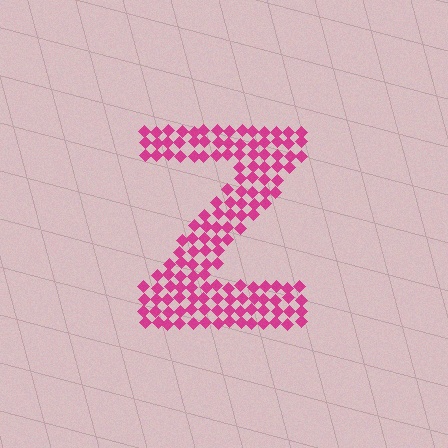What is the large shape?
The large shape is the letter Z.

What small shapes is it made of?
It is made of small diamonds.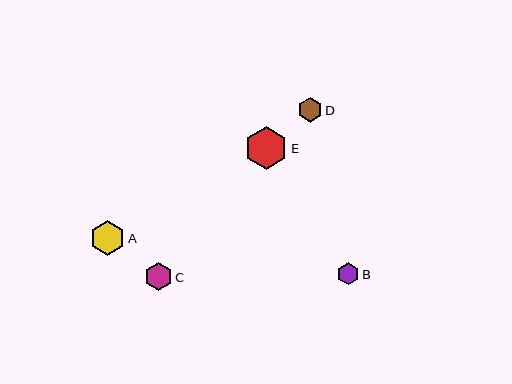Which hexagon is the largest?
Hexagon E is the largest with a size of approximately 43 pixels.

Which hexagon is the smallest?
Hexagon B is the smallest with a size of approximately 22 pixels.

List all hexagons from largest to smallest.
From largest to smallest: E, A, C, D, B.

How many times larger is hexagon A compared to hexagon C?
Hexagon A is approximately 1.3 times the size of hexagon C.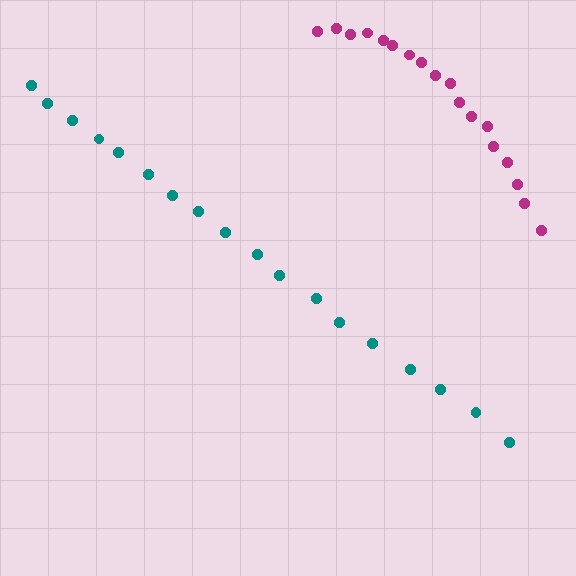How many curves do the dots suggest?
There are 2 distinct paths.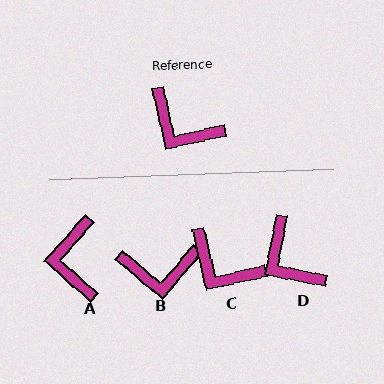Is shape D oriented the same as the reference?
No, it is off by about 24 degrees.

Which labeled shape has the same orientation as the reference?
C.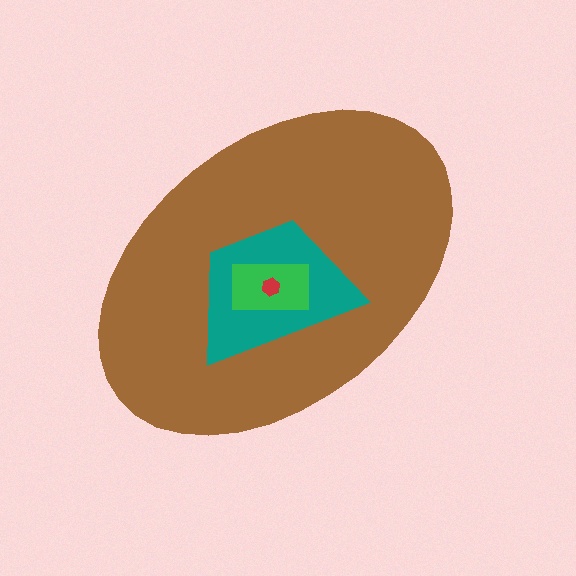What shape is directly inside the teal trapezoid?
The green rectangle.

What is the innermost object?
The red hexagon.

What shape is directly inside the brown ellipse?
The teal trapezoid.